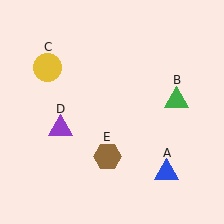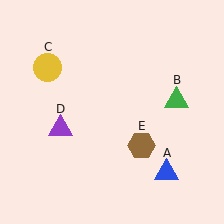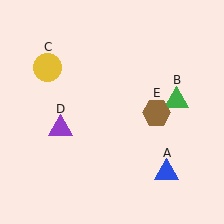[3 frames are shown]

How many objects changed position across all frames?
1 object changed position: brown hexagon (object E).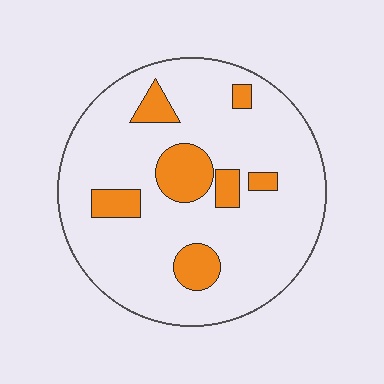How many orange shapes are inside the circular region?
7.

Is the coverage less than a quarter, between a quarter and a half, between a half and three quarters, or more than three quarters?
Less than a quarter.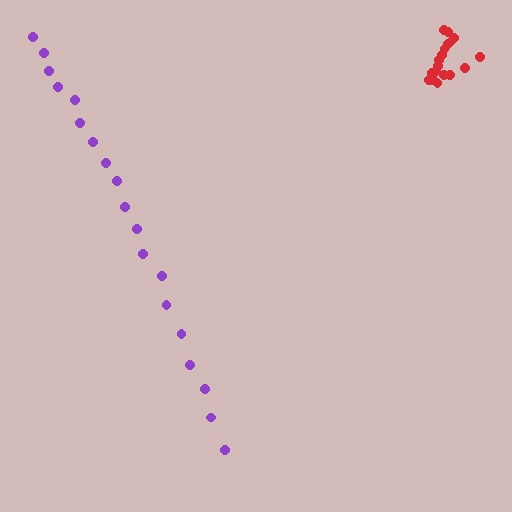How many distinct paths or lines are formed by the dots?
There are 2 distinct paths.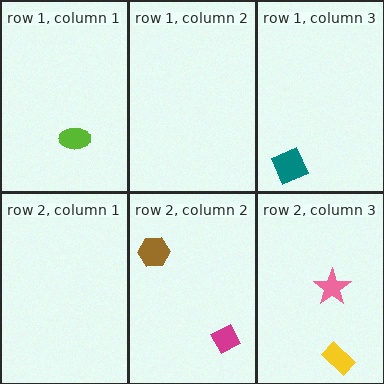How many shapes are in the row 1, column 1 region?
1.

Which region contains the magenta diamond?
The row 2, column 2 region.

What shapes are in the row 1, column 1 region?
The lime ellipse.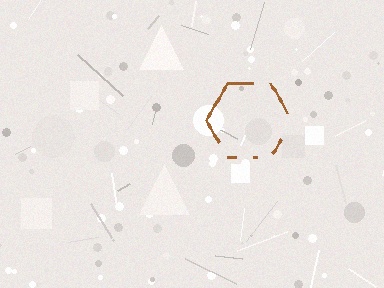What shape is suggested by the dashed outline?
The dashed outline suggests a hexagon.